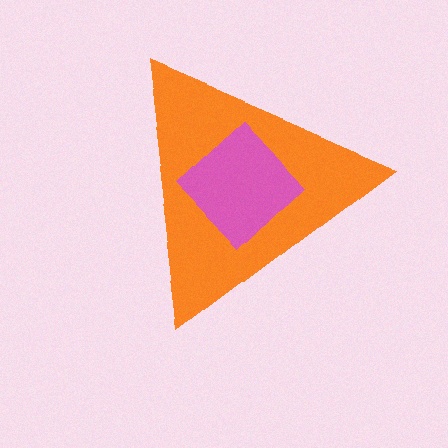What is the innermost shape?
The pink diamond.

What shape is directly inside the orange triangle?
The pink diamond.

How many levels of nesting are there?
2.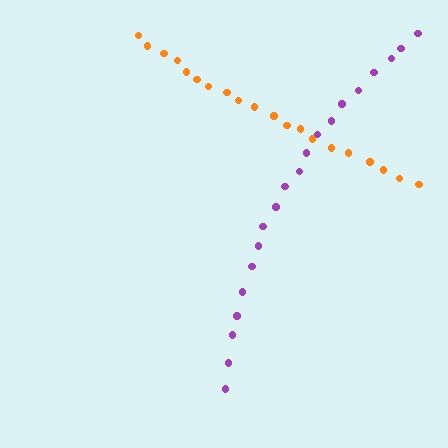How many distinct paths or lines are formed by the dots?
There are 2 distinct paths.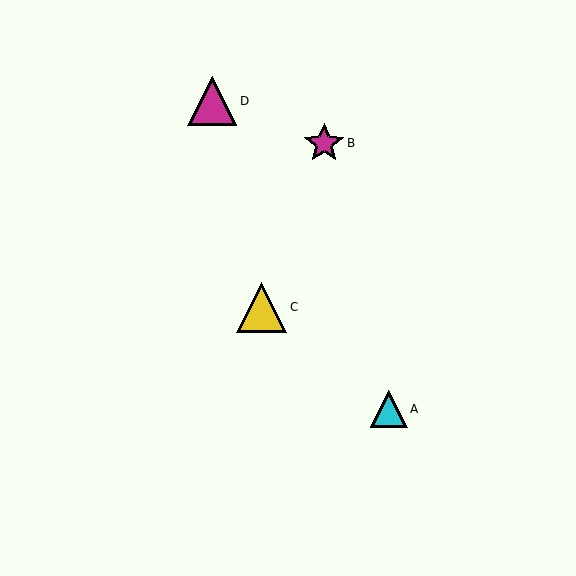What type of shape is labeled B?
Shape B is a magenta star.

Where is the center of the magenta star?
The center of the magenta star is at (324, 143).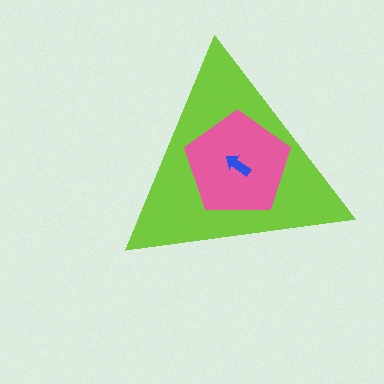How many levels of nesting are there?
3.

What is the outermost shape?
The lime triangle.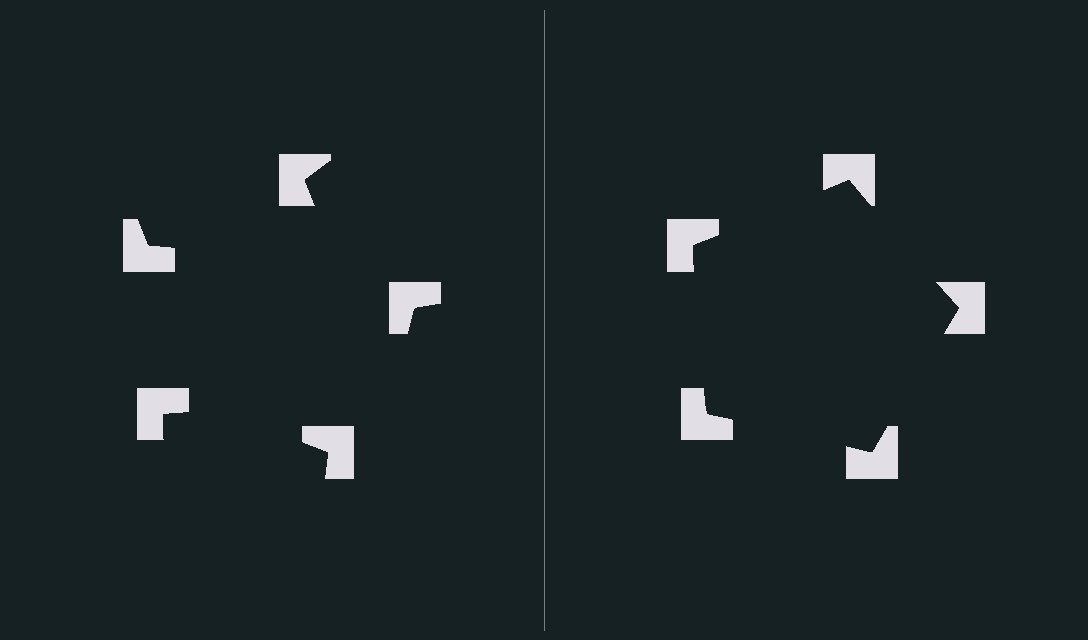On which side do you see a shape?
An illusory pentagon appears on the right side. On the left side the wedge cuts are rotated, so no coherent shape forms.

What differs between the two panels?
The notched squares are positioned identically on both sides; only the wedge orientations differ. On the right they align to a pentagon; on the left they are misaligned.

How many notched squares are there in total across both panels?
10 — 5 on each side.